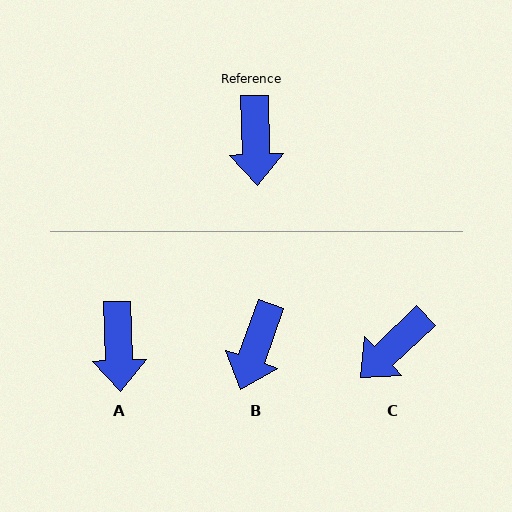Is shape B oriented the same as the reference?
No, it is off by about 21 degrees.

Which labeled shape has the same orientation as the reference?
A.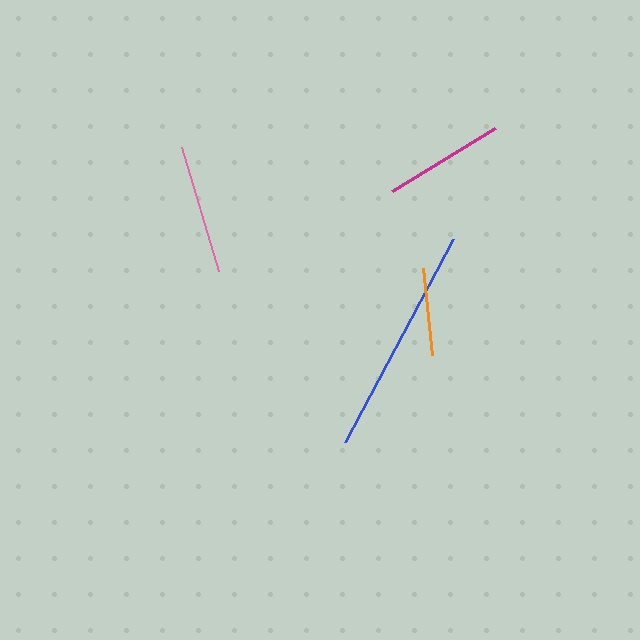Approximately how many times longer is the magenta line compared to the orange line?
The magenta line is approximately 1.4 times the length of the orange line.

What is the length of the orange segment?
The orange segment is approximately 88 pixels long.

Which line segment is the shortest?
The orange line is the shortest at approximately 88 pixels.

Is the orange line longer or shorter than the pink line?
The pink line is longer than the orange line.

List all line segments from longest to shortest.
From longest to shortest: blue, pink, magenta, orange.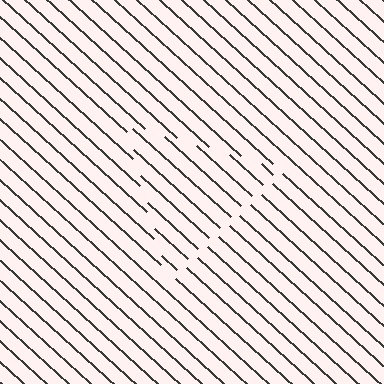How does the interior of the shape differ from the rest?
The interior of the shape contains the same grating, shifted by half a period — the contour is defined by the phase discontinuity where line-ends from the inner and outer gratings abut.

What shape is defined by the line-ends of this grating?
An illusory triangle. The interior of the shape contains the same grating, shifted by half a period — the contour is defined by the phase discontinuity where line-ends from the inner and outer gratings abut.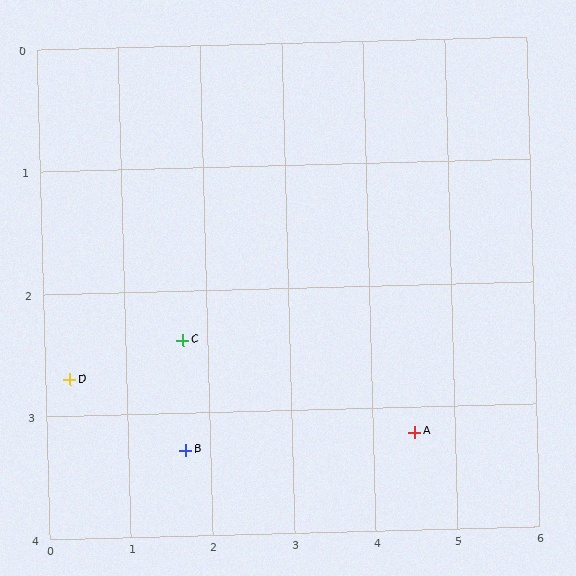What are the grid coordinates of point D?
Point D is at approximately (0.3, 2.7).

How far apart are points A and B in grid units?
Points A and B are about 2.8 grid units apart.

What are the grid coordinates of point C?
Point C is at approximately (1.7, 2.4).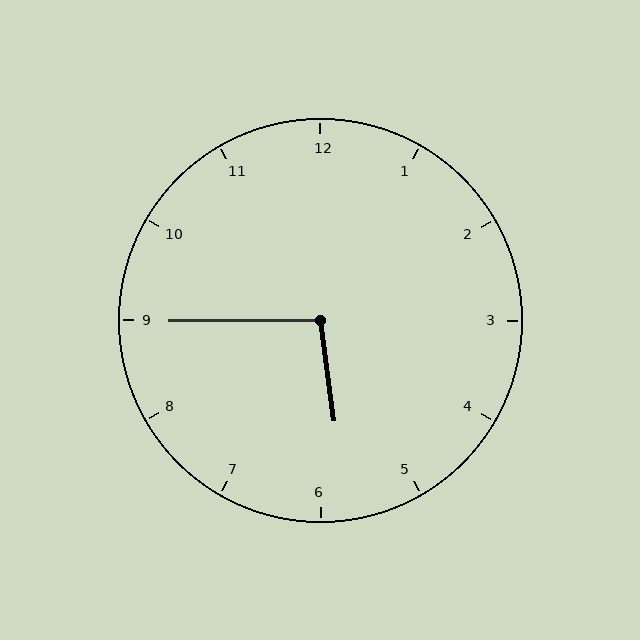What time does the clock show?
5:45.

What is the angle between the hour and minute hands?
Approximately 98 degrees.